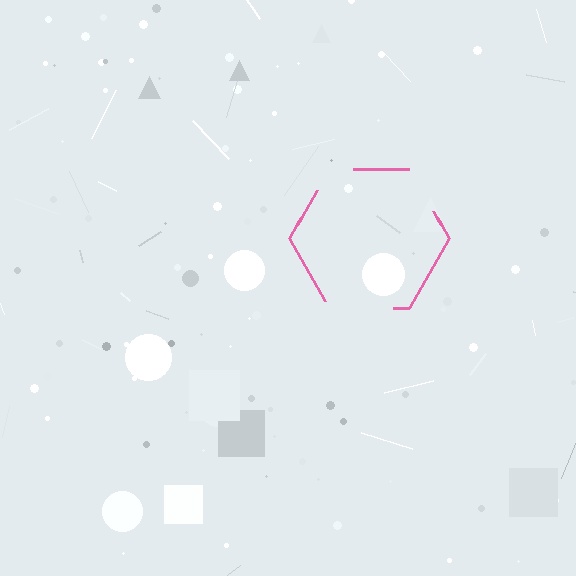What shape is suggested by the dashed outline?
The dashed outline suggests a hexagon.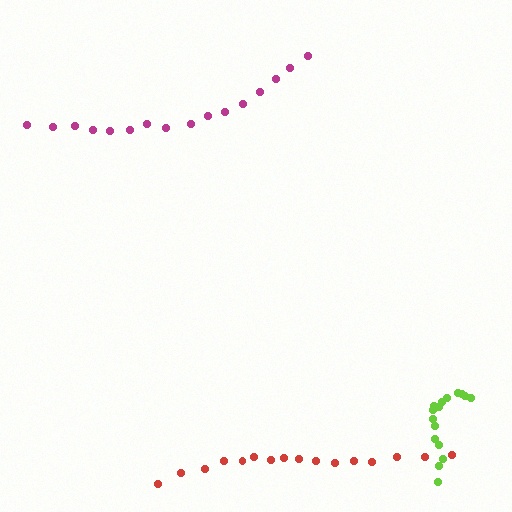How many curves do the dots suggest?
There are 3 distinct paths.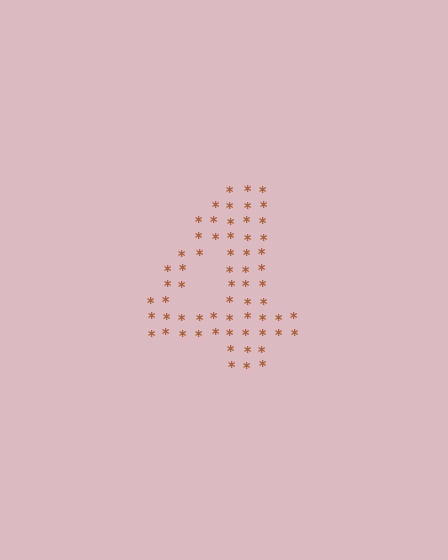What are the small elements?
The small elements are asterisks.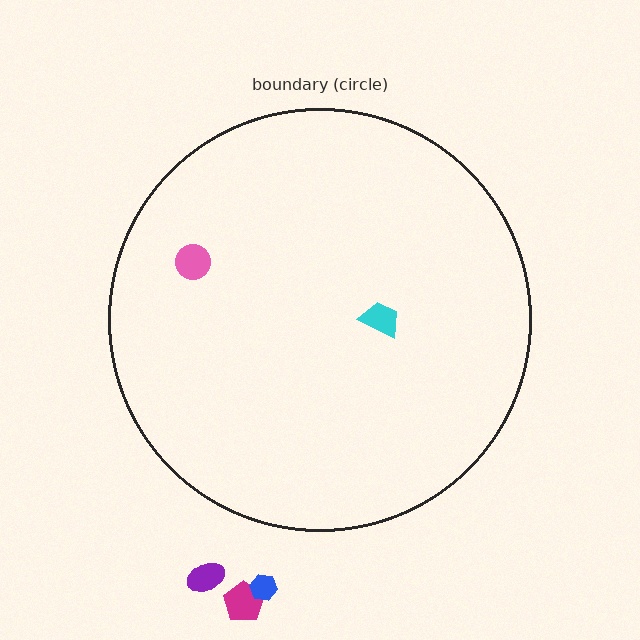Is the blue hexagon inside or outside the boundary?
Outside.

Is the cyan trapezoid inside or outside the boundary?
Inside.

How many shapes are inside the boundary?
2 inside, 3 outside.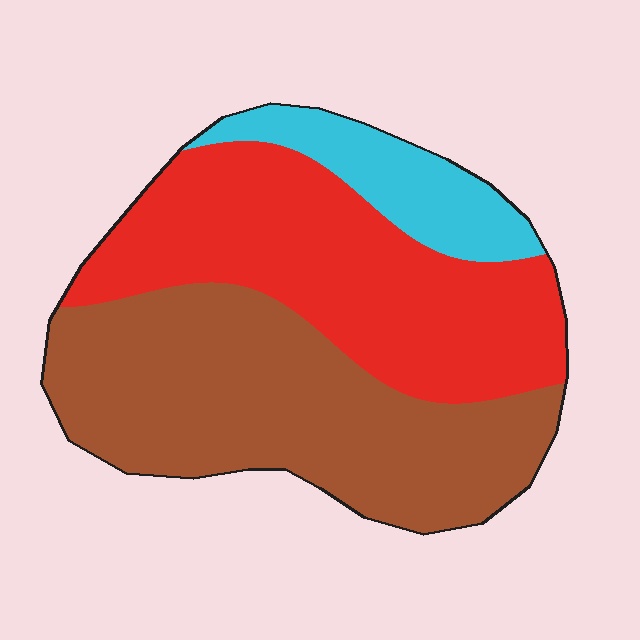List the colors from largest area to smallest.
From largest to smallest: brown, red, cyan.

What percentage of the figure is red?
Red covers 41% of the figure.